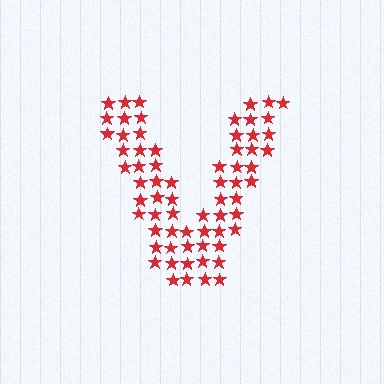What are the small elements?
The small elements are stars.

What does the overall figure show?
The overall figure shows the letter V.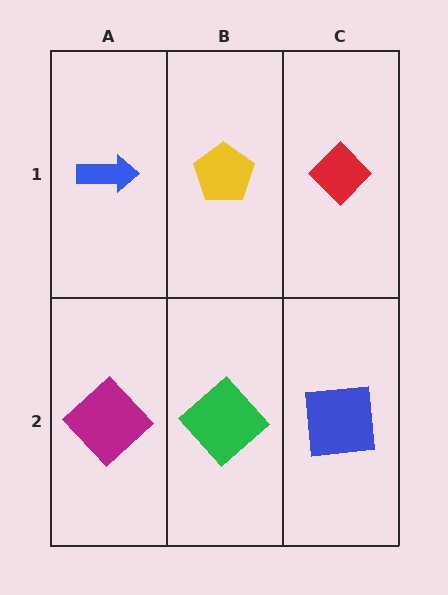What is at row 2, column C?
A blue square.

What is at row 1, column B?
A yellow pentagon.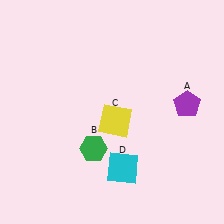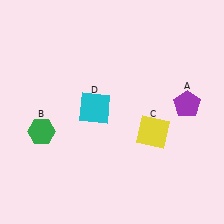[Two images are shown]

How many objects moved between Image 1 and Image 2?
3 objects moved between the two images.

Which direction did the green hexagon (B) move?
The green hexagon (B) moved left.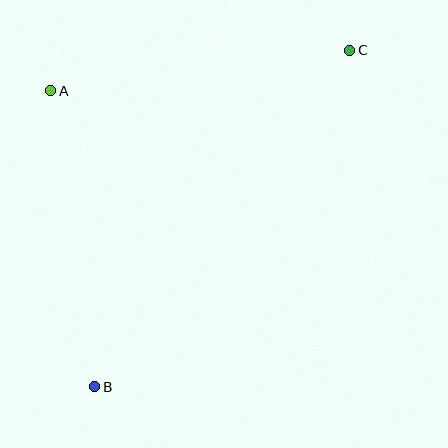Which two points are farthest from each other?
Points B and C are farthest from each other.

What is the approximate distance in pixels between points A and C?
The distance between A and C is approximately 302 pixels.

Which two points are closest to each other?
Points A and B are closest to each other.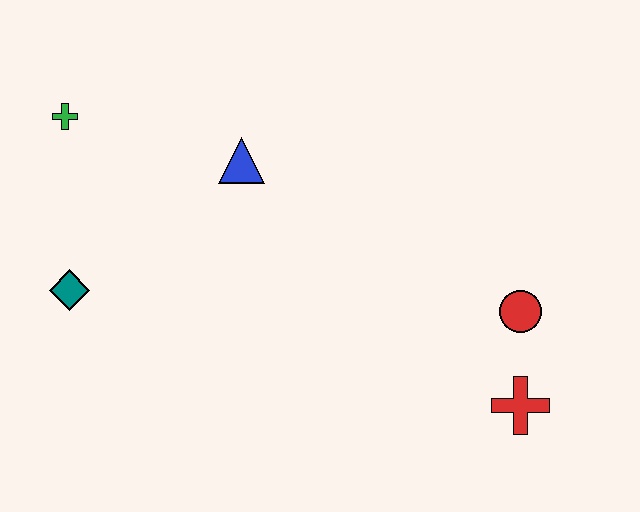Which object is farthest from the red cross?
The green cross is farthest from the red cross.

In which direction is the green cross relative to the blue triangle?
The green cross is to the left of the blue triangle.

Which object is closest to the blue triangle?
The green cross is closest to the blue triangle.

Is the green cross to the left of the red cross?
Yes